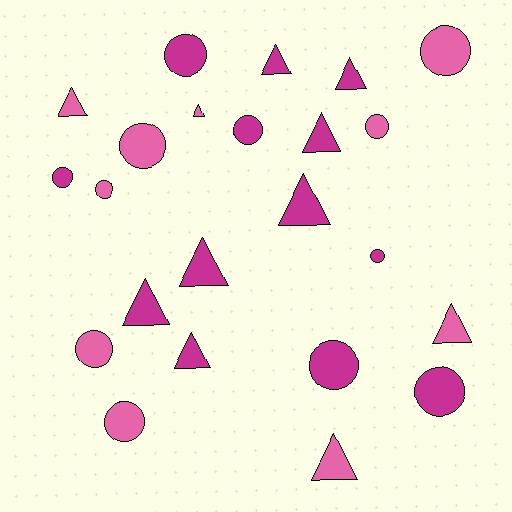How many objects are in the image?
There are 23 objects.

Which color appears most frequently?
Magenta, with 13 objects.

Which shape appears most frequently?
Circle, with 12 objects.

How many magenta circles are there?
There are 6 magenta circles.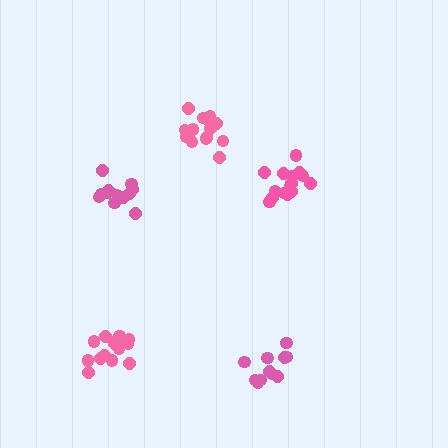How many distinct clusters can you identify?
There are 5 distinct clusters.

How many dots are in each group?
Group 1: 12 dots, Group 2: 11 dots, Group 3: 15 dots, Group 4: 16 dots, Group 5: 16 dots (70 total).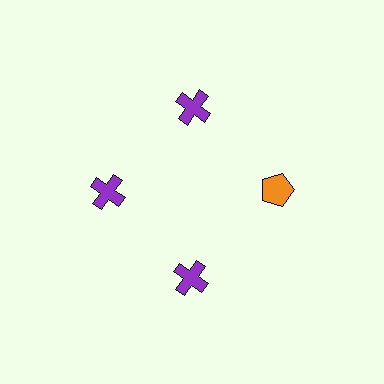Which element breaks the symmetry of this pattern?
The orange pentagon at roughly the 3 o'clock position breaks the symmetry. All other shapes are purple crosses.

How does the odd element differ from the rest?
It differs in both color (orange instead of purple) and shape (pentagon instead of cross).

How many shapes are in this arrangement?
There are 4 shapes arranged in a ring pattern.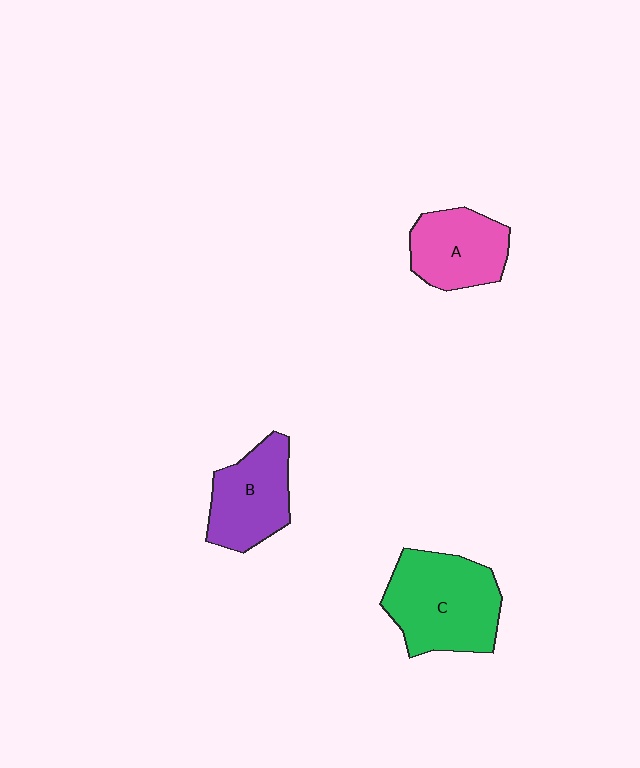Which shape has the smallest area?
Shape A (pink).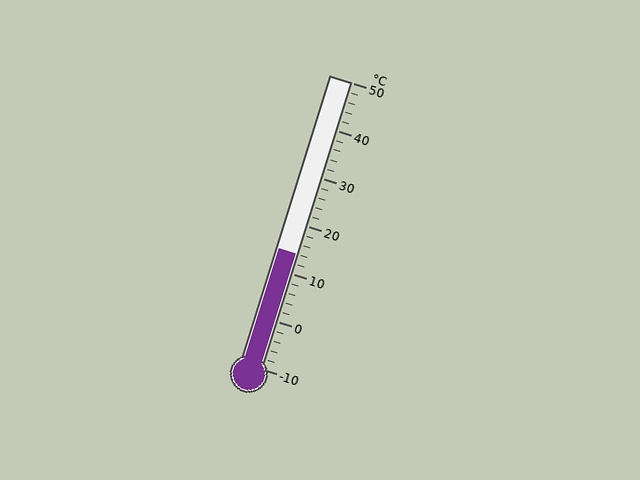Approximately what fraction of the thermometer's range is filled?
The thermometer is filled to approximately 40% of its range.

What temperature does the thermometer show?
The thermometer shows approximately 14°C.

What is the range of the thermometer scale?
The thermometer scale ranges from -10°C to 50°C.